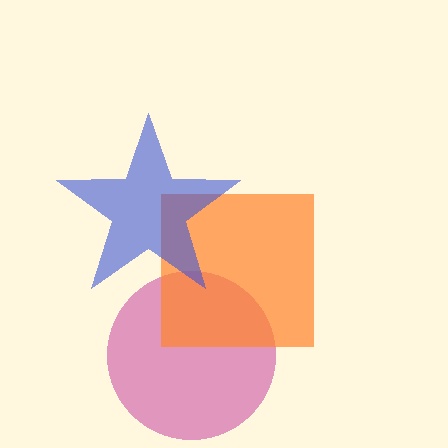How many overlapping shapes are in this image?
There are 3 overlapping shapes in the image.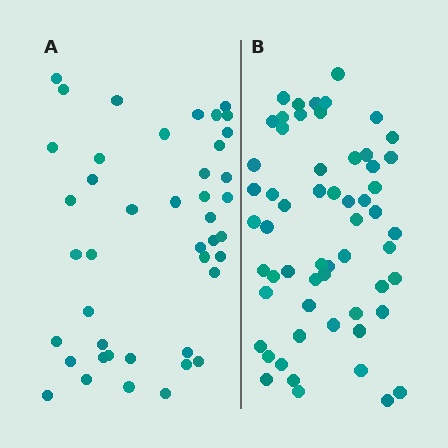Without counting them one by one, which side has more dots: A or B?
Region B (the right region) has more dots.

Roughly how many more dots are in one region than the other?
Region B has approximately 15 more dots than region A.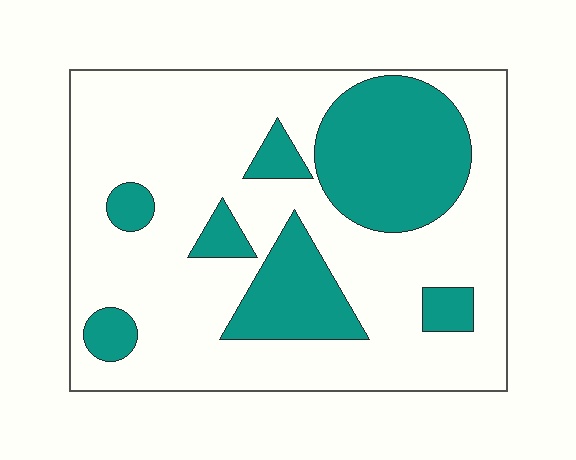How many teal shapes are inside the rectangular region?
7.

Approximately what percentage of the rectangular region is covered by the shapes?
Approximately 30%.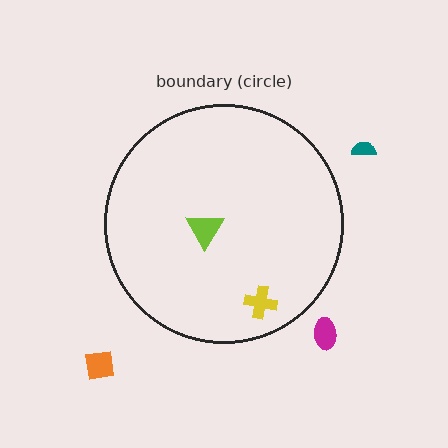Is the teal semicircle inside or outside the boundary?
Outside.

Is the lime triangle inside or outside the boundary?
Inside.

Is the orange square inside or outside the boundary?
Outside.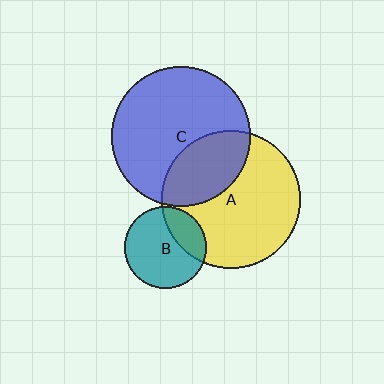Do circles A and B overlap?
Yes.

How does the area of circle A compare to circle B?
Approximately 2.9 times.